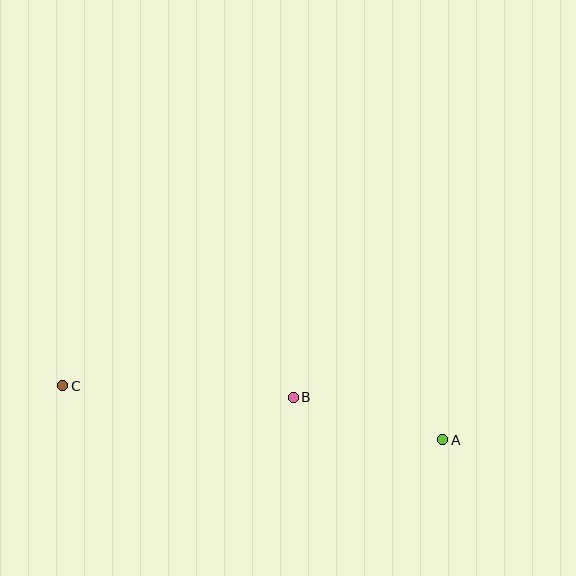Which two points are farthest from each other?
Points A and C are farthest from each other.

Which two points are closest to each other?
Points A and B are closest to each other.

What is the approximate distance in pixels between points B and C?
The distance between B and C is approximately 231 pixels.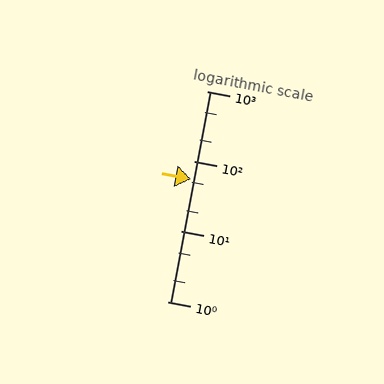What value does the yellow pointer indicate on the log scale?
The pointer indicates approximately 55.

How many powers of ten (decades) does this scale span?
The scale spans 3 decades, from 1 to 1000.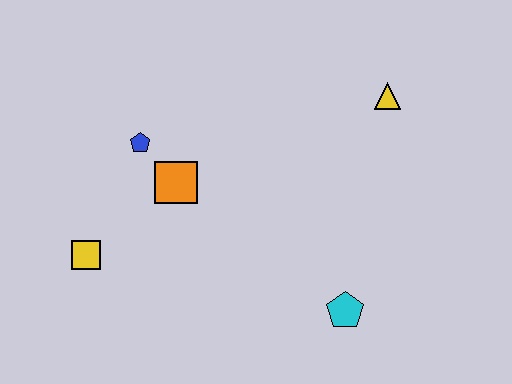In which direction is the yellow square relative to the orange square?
The yellow square is to the left of the orange square.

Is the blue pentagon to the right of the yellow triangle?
No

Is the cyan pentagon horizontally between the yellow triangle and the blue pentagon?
Yes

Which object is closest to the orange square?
The blue pentagon is closest to the orange square.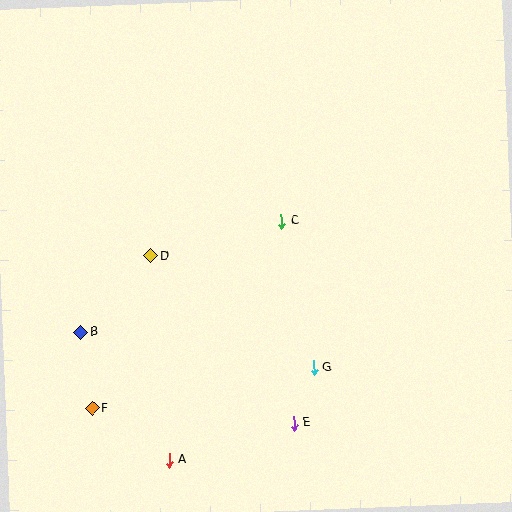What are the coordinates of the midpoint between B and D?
The midpoint between B and D is at (116, 294).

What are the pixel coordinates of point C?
Point C is at (281, 221).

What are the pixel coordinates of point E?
Point E is at (294, 423).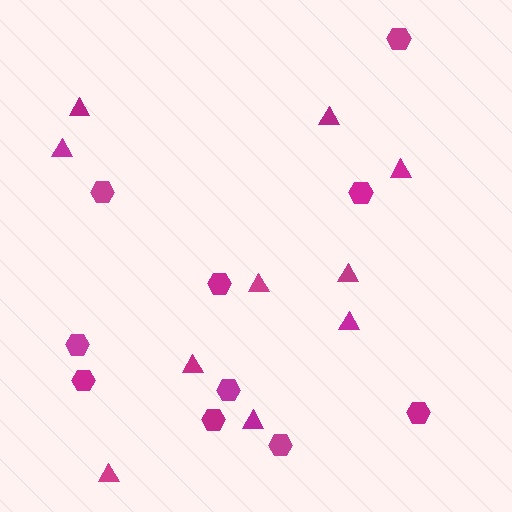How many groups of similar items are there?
There are 2 groups: one group of hexagons (10) and one group of triangles (10).